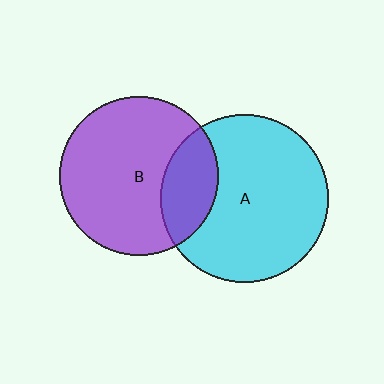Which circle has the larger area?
Circle A (cyan).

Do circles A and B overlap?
Yes.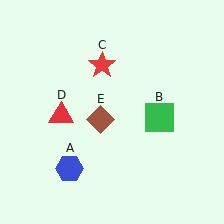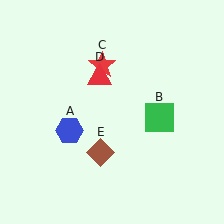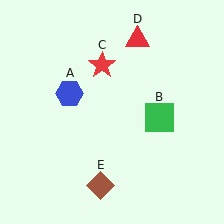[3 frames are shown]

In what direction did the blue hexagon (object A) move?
The blue hexagon (object A) moved up.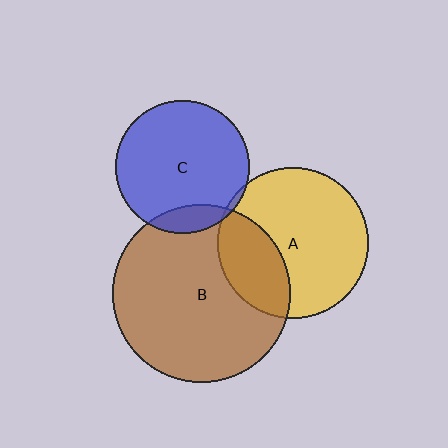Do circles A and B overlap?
Yes.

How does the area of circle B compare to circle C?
Approximately 1.8 times.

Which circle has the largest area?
Circle B (brown).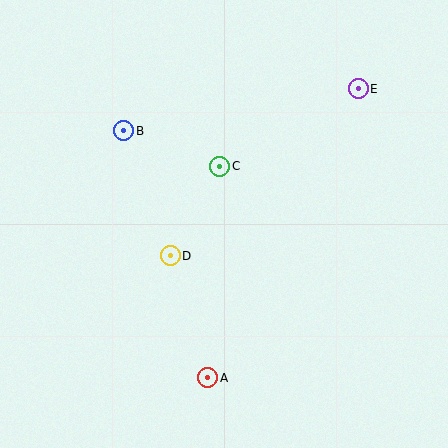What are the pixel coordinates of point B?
Point B is at (124, 131).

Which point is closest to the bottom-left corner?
Point A is closest to the bottom-left corner.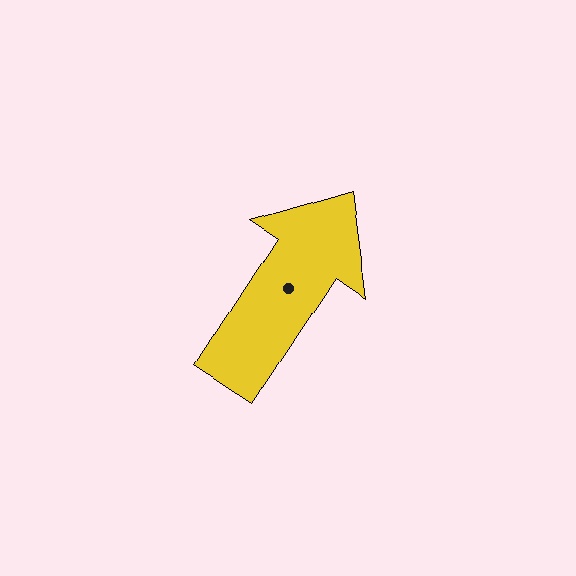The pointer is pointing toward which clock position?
Roughly 1 o'clock.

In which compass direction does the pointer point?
Northeast.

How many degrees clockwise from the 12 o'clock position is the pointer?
Approximately 33 degrees.